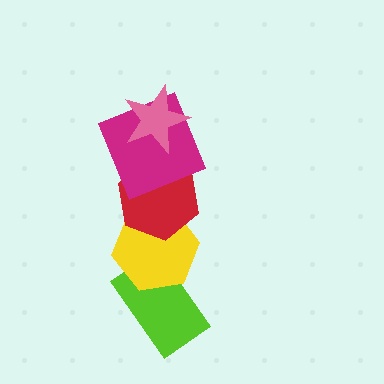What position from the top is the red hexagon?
The red hexagon is 3rd from the top.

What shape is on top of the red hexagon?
The magenta square is on top of the red hexagon.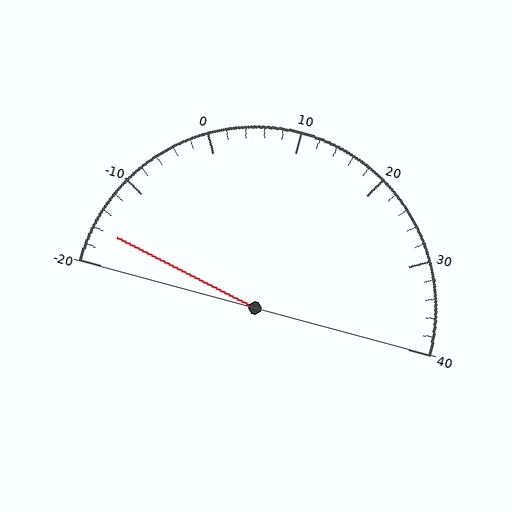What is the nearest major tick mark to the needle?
The nearest major tick mark is -20.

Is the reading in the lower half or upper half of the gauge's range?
The reading is in the lower half of the range (-20 to 40).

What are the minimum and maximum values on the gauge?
The gauge ranges from -20 to 40.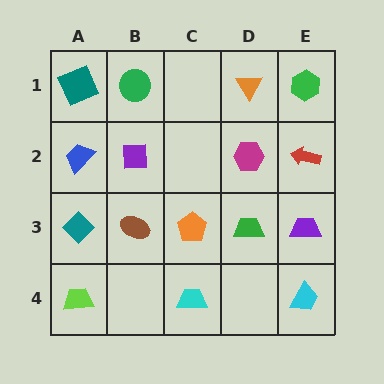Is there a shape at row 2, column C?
No, that cell is empty.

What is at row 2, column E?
A red arrow.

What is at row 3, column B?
A brown ellipse.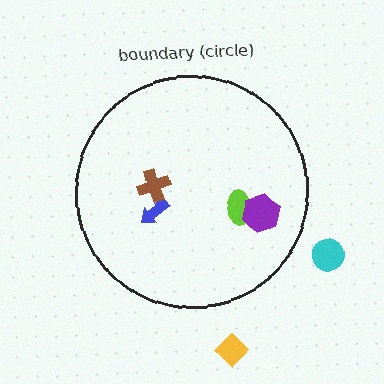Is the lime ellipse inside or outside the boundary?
Inside.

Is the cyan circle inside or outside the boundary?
Outside.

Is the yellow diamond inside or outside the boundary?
Outside.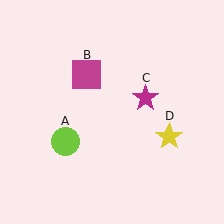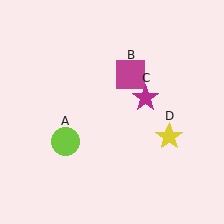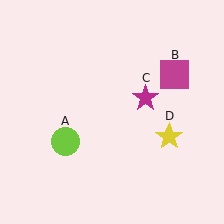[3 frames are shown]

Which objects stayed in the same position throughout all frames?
Lime circle (object A) and magenta star (object C) and yellow star (object D) remained stationary.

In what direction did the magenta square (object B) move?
The magenta square (object B) moved right.